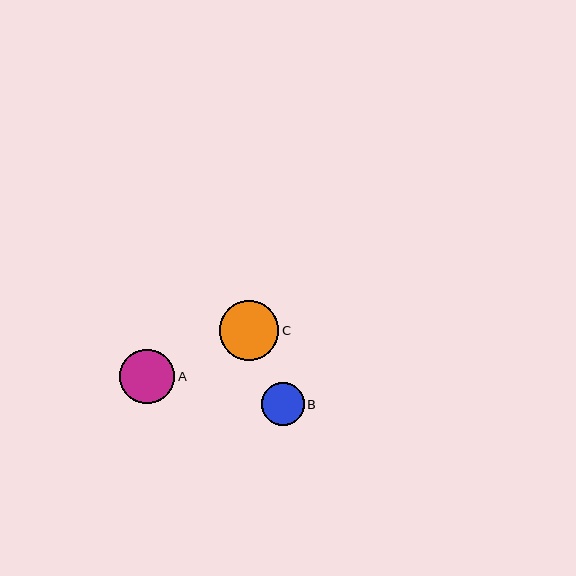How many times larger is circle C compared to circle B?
Circle C is approximately 1.4 times the size of circle B.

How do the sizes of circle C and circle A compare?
Circle C and circle A are approximately the same size.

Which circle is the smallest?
Circle B is the smallest with a size of approximately 43 pixels.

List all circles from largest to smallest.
From largest to smallest: C, A, B.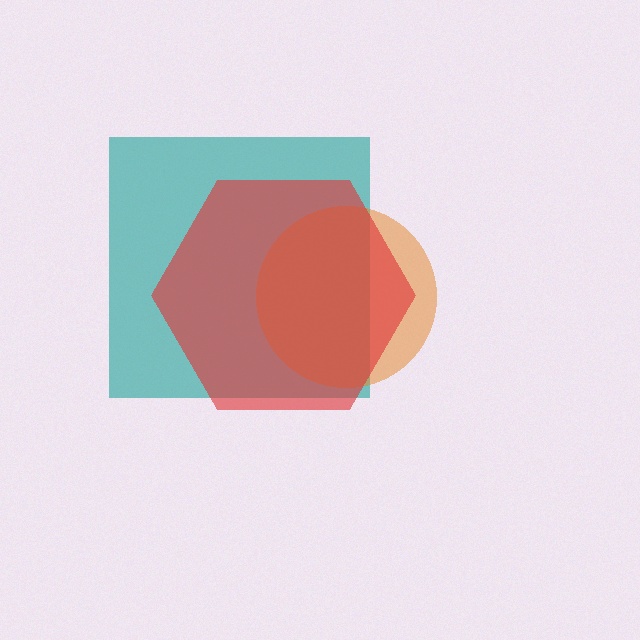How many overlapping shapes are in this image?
There are 3 overlapping shapes in the image.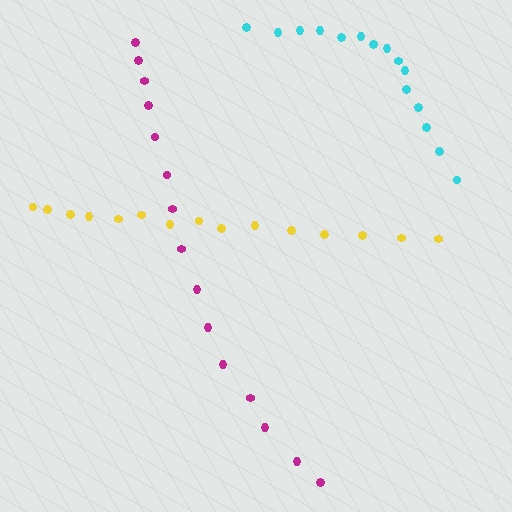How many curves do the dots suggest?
There are 3 distinct paths.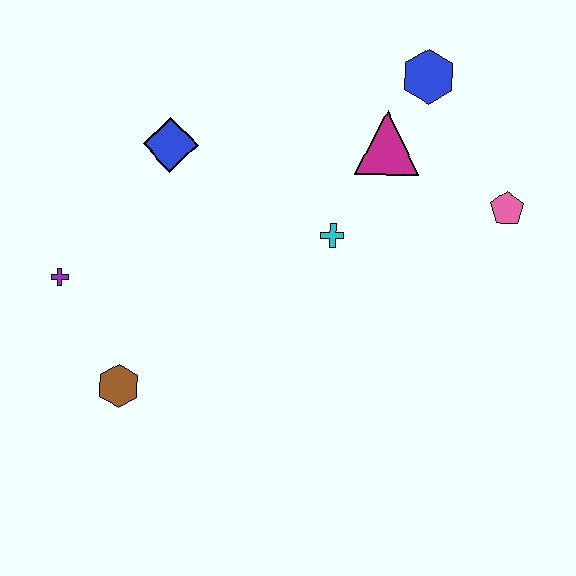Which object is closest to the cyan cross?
The magenta triangle is closest to the cyan cross.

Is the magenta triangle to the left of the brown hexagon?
No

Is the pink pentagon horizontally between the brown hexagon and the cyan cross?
No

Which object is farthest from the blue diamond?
The pink pentagon is farthest from the blue diamond.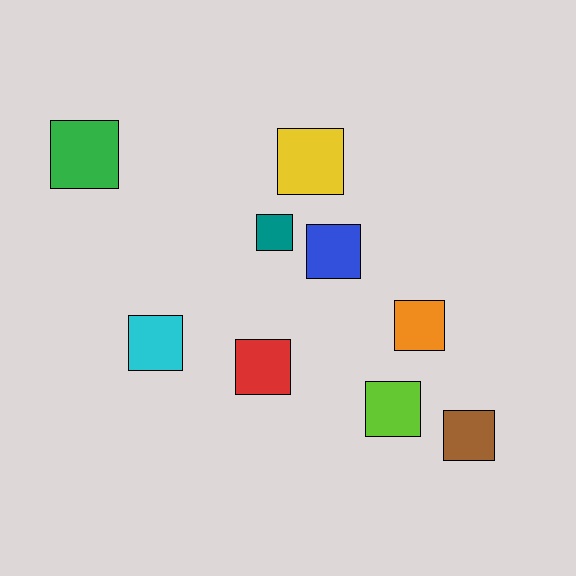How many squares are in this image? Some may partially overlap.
There are 9 squares.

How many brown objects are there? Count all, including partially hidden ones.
There is 1 brown object.